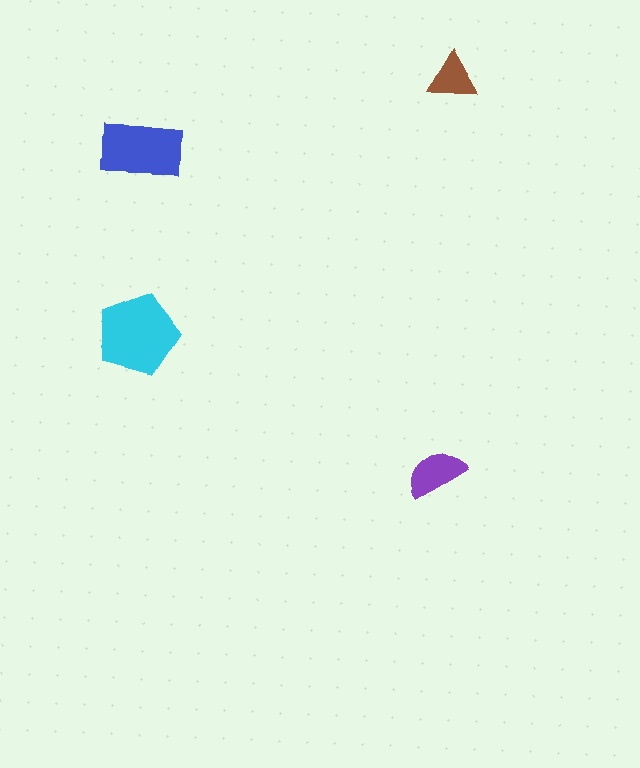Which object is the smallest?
The brown triangle.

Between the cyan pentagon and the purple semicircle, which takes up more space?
The cyan pentagon.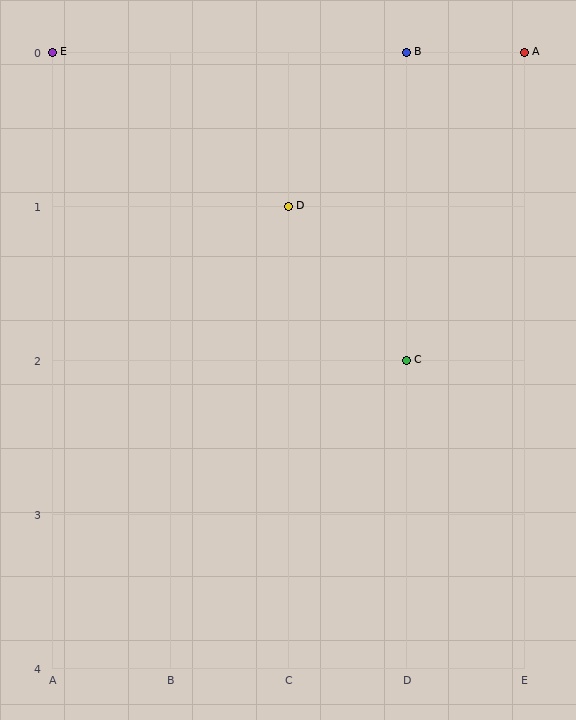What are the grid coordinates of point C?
Point C is at grid coordinates (D, 2).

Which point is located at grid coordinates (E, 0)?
Point A is at (E, 0).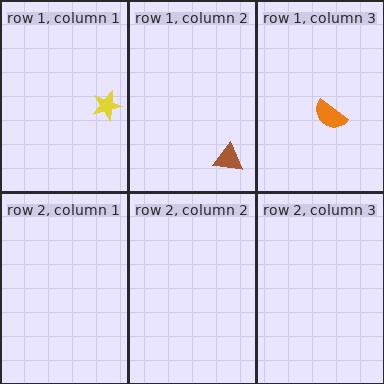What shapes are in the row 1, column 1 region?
The yellow star.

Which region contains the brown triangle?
The row 1, column 2 region.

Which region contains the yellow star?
The row 1, column 1 region.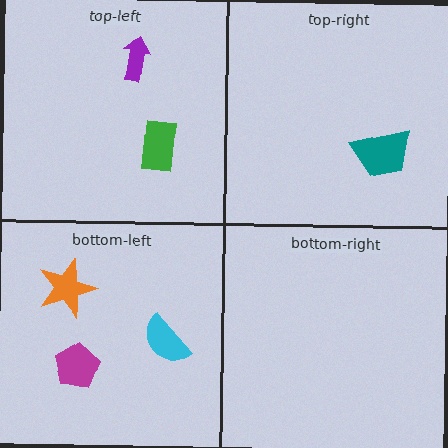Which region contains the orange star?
The bottom-left region.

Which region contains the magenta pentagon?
The bottom-left region.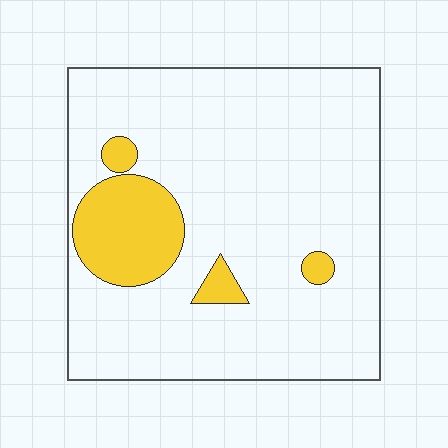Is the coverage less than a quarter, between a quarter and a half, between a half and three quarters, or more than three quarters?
Less than a quarter.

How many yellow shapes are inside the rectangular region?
4.